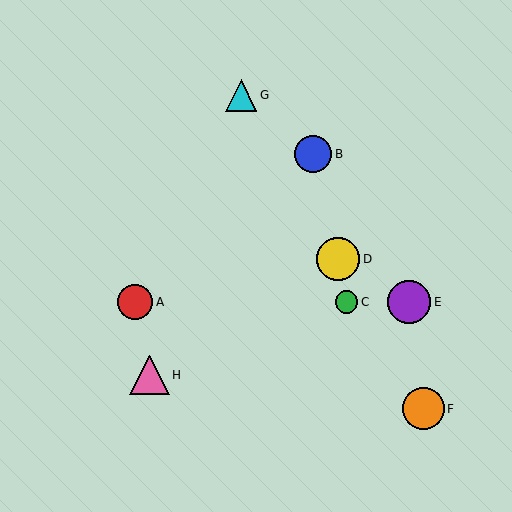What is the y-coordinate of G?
Object G is at y≈95.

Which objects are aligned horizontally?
Objects A, C, E are aligned horizontally.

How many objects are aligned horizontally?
3 objects (A, C, E) are aligned horizontally.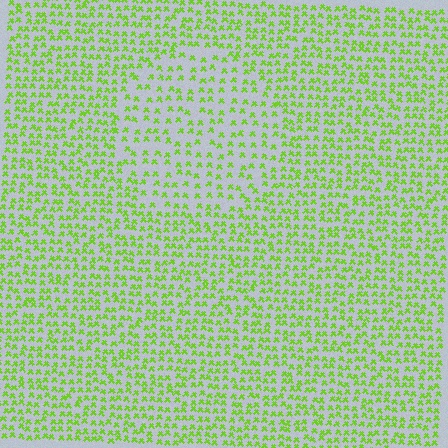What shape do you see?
I see a circle.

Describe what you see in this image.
The image contains small lime elements arranged at two different densities. A circle-shaped region is visible where the elements are less densely packed than the surrounding area.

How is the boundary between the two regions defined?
The boundary is defined by a change in element density (approximately 1.7x ratio). All elements are the same color, size, and shape.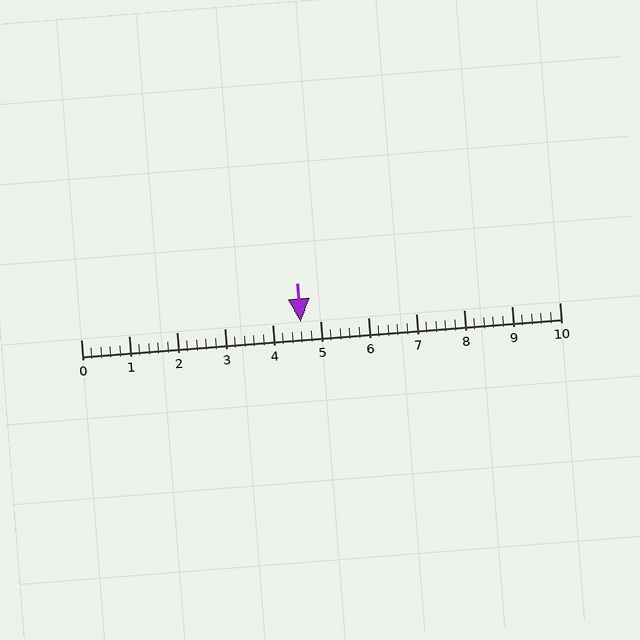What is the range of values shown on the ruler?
The ruler shows values from 0 to 10.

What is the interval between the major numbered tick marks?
The major tick marks are spaced 1 units apart.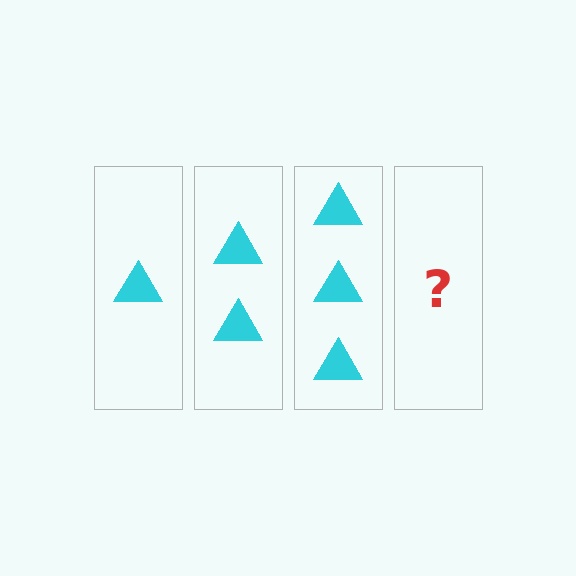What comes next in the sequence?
The next element should be 4 triangles.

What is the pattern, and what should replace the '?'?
The pattern is that each step adds one more triangle. The '?' should be 4 triangles.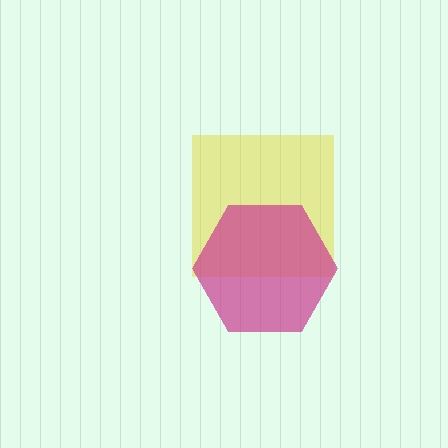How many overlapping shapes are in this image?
There are 2 overlapping shapes in the image.